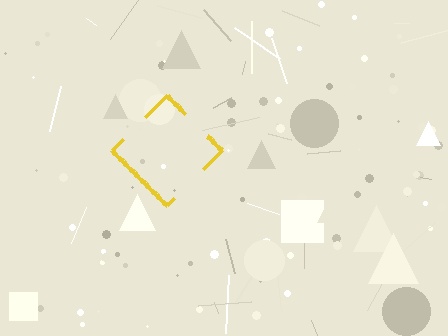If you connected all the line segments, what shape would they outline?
They would outline a diamond.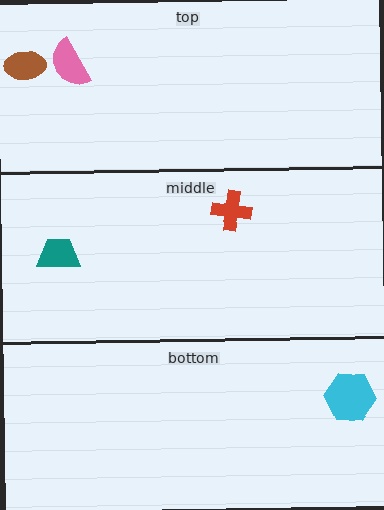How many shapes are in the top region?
2.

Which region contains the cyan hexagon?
The bottom region.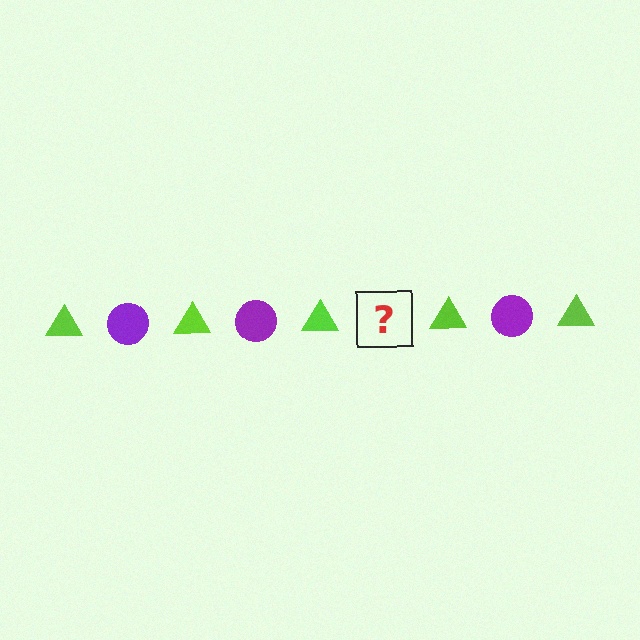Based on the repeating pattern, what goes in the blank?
The blank should be a purple circle.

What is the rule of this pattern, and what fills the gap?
The rule is that the pattern alternates between lime triangle and purple circle. The gap should be filled with a purple circle.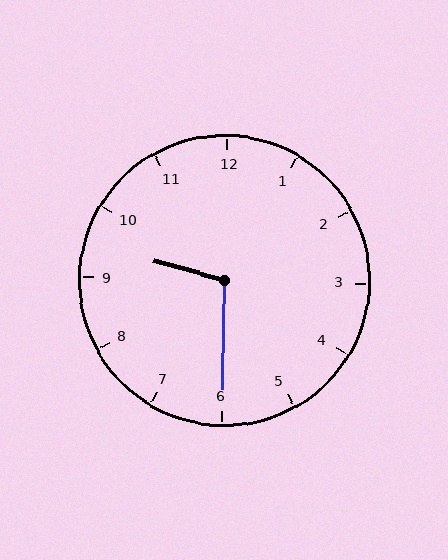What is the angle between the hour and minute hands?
Approximately 105 degrees.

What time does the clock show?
9:30.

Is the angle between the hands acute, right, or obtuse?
It is obtuse.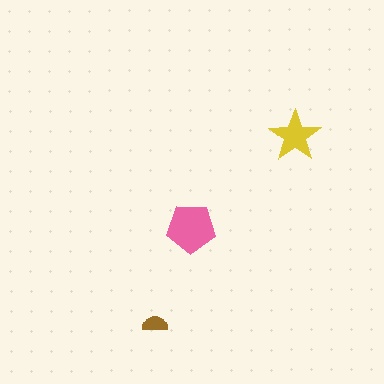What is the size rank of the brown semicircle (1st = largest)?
3rd.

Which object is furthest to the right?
The yellow star is rightmost.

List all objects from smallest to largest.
The brown semicircle, the yellow star, the pink pentagon.